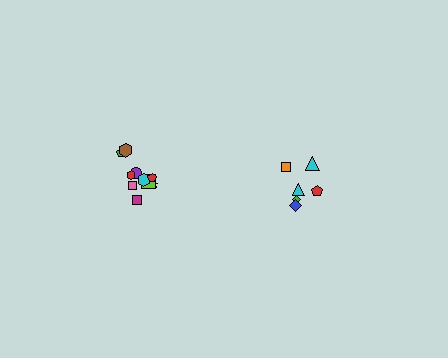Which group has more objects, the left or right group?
The left group.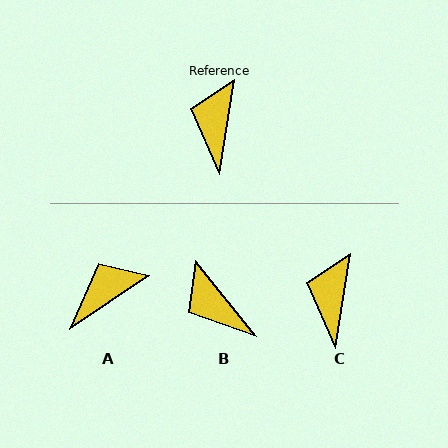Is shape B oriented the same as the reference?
No, it is off by about 48 degrees.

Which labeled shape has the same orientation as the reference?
C.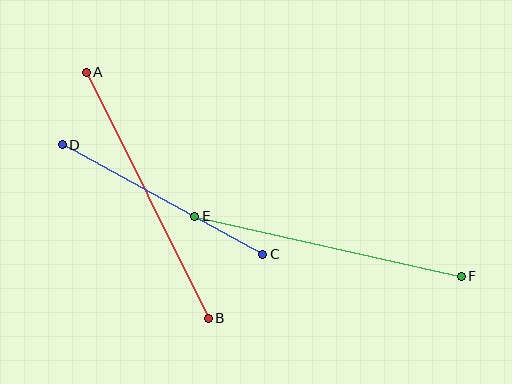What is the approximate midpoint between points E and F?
The midpoint is at approximately (328, 246) pixels.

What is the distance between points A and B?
The distance is approximately 275 pixels.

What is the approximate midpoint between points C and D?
The midpoint is at approximately (163, 199) pixels.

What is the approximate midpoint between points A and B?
The midpoint is at approximately (147, 195) pixels.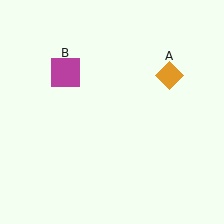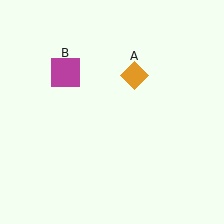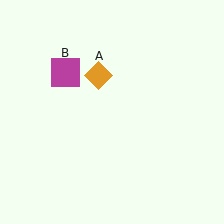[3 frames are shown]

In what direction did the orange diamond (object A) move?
The orange diamond (object A) moved left.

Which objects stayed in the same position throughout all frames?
Magenta square (object B) remained stationary.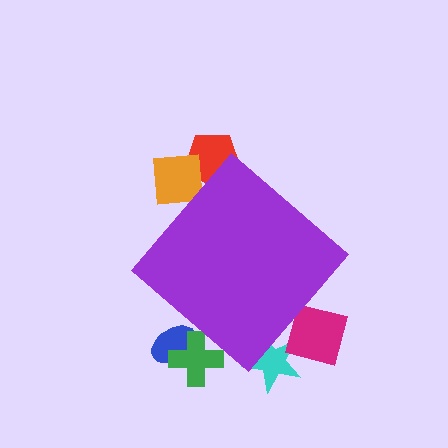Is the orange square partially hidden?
Yes, the orange square is partially hidden behind the purple diamond.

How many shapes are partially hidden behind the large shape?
6 shapes are partially hidden.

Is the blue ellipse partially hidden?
Yes, the blue ellipse is partially hidden behind the purple diamond.